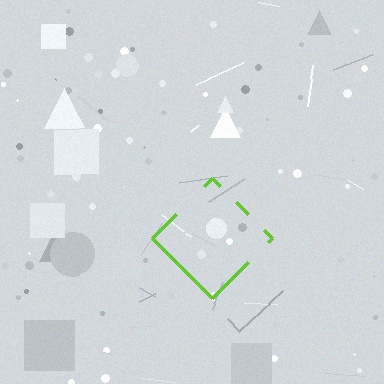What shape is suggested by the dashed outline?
The dashed outline suggests a diamond.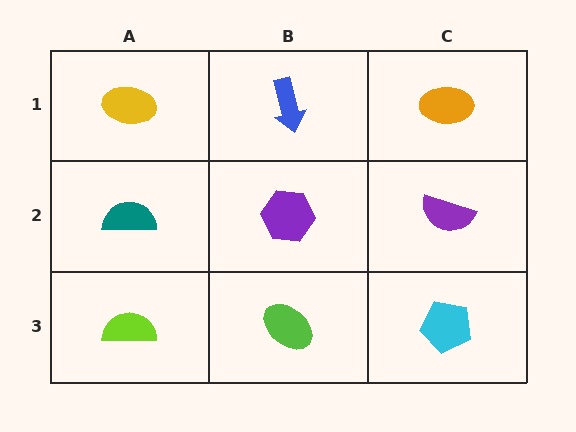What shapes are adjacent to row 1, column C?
A purple semicircle (row 2, column C), a blue arrow (row 1, column B).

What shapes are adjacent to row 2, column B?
A blue arrow (row 1, column B), a lime ellipse (row 3, column B), a teal semicircle (row 2, column A), a purple semicircle (row 2, column C).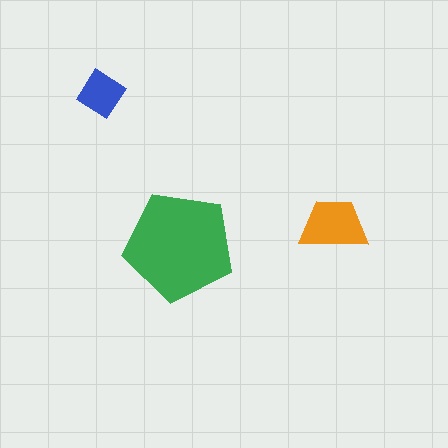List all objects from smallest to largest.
The blue diamond, the orange trapezoid, the green pentagon.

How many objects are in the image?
There are 3 objects in the image.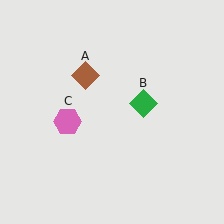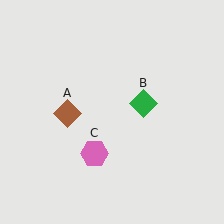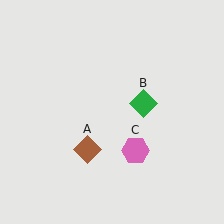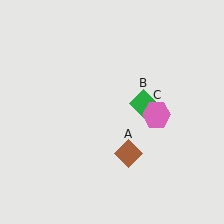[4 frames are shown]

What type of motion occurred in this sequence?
The brown diamond (object A), pink hexagon (object C) rotated counterclockwise around the center of the scene.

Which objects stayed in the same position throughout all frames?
Green diamond (object B) remained stationary.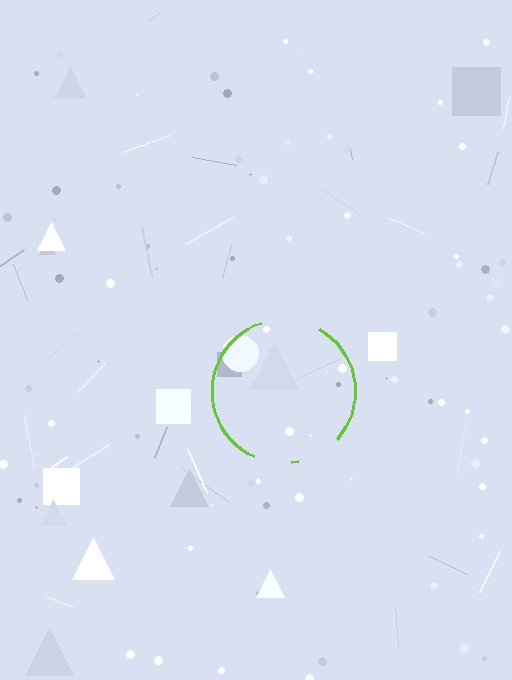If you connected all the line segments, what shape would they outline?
They would outline a circle.